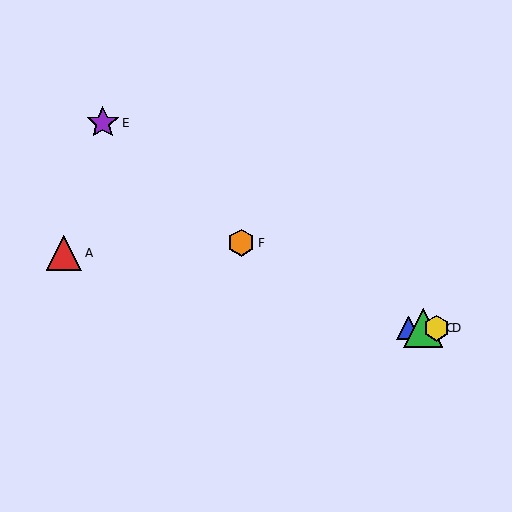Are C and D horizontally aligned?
Yes, both are at y≈328.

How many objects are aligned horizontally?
3 objects (B, C, D) are aligned horizontally.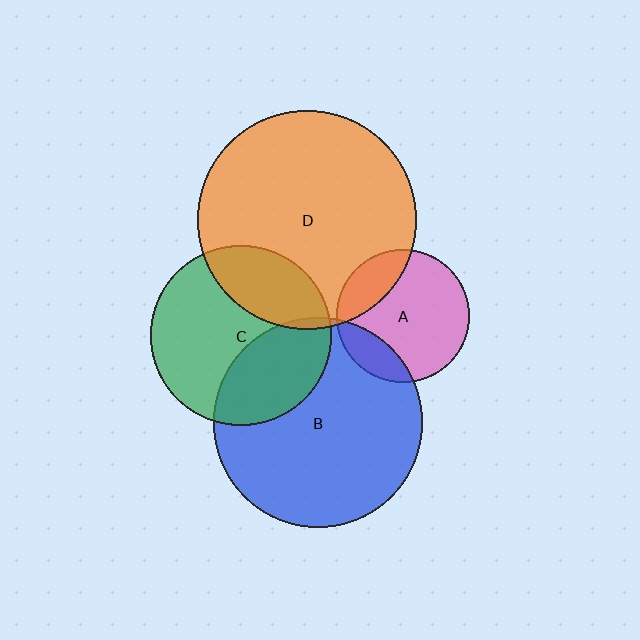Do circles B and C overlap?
Yes.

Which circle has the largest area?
Circle D (orange).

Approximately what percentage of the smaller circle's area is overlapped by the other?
Approximately 35%.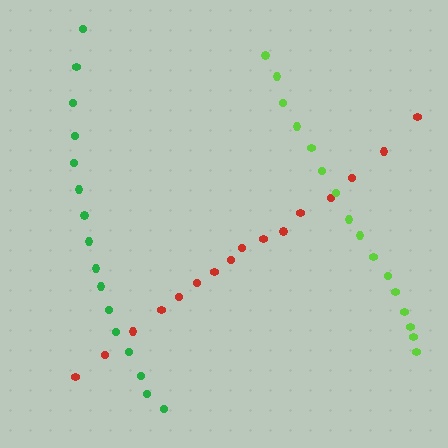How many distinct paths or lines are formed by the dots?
There are 3 distinct paths.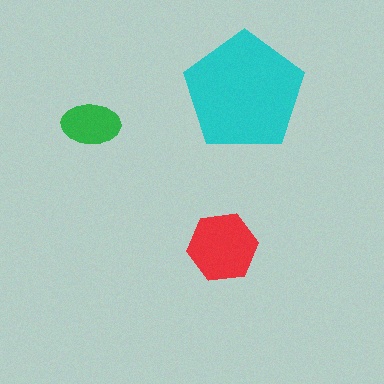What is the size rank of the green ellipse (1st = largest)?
3rd.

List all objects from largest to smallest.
The cyan pentagon, the red hexagon, the green ellipse.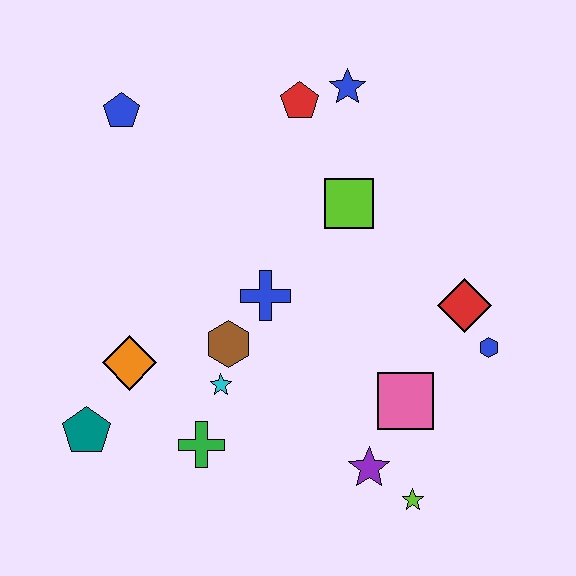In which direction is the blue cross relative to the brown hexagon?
The blue cross is above the brown hexagon.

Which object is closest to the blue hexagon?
The red diamond is closest to the blue hexagon.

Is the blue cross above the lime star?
Yes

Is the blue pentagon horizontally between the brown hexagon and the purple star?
No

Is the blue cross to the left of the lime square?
Yes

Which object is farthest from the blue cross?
The lime star is farthest from the blue cross.